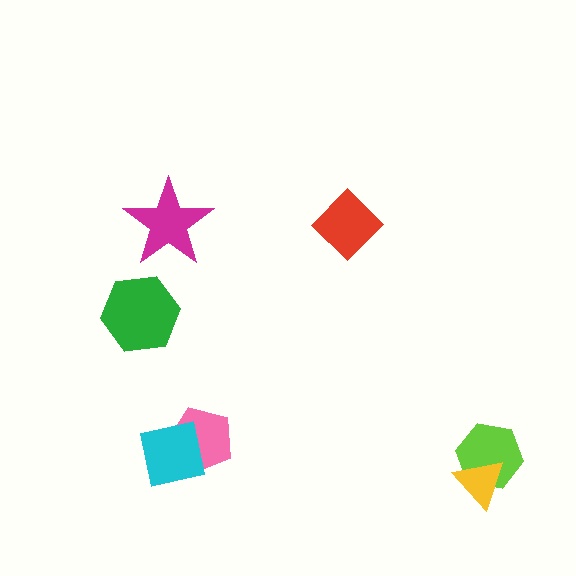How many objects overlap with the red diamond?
0 objects overlap with the red diamond.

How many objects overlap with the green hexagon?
0 objects overlap with the green hexagon.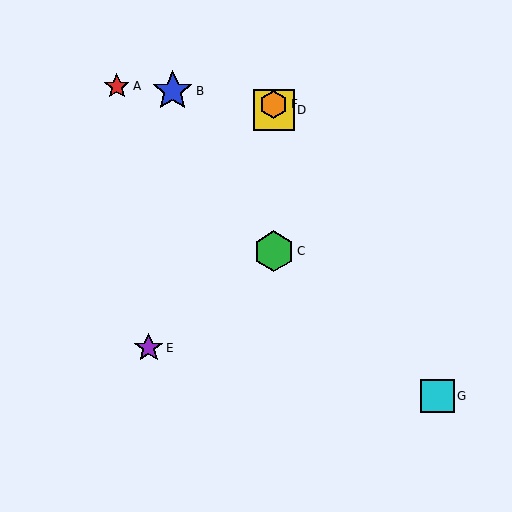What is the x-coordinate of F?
Object F is at x≈274.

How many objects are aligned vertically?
3 objects (C, D, F) are aligned vertically.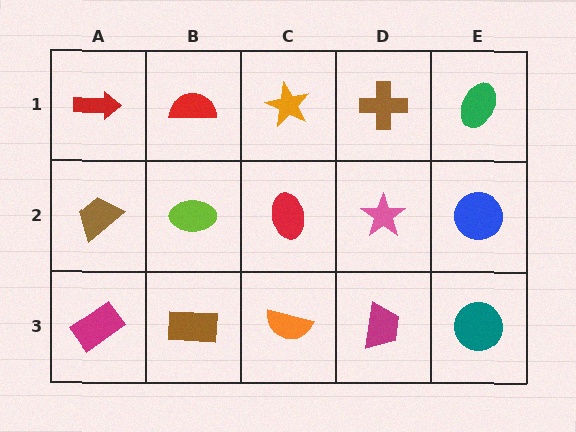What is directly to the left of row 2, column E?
A pink star.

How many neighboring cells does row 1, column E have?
2.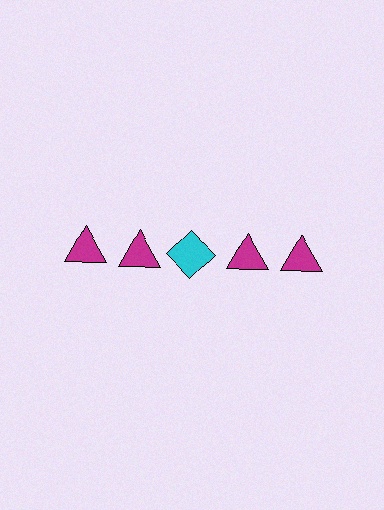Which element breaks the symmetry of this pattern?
The cyan diamond in the top row, center column breaks the symmetry. All other shapes are magenta triangles.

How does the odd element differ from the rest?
It differs in both color (cyan instead of magenta) and shape (diamond instead of triangle).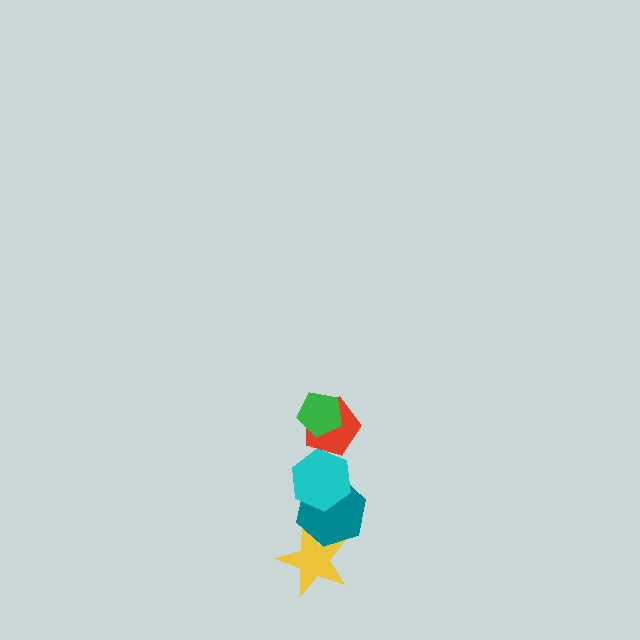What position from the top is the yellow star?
The yellow star is 5th from the top.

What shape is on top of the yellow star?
The teal hexagon is on top of the yellow star.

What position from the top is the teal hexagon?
The teal hexagon is 4th from the top.